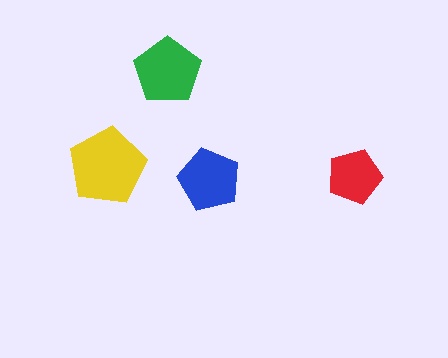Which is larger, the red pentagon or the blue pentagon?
The blue one.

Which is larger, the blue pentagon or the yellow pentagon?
The yellow one.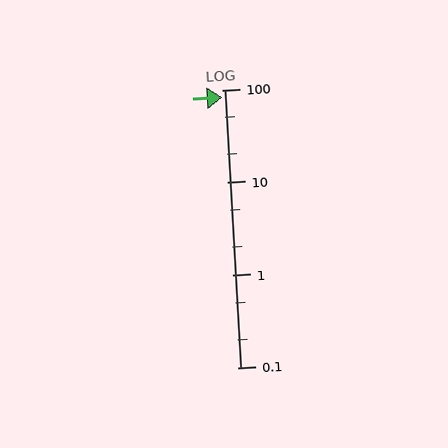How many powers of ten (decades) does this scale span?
The scale spans 3 decades, from 0.1 to 100.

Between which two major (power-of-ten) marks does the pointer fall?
The pointer is between 10 and 100.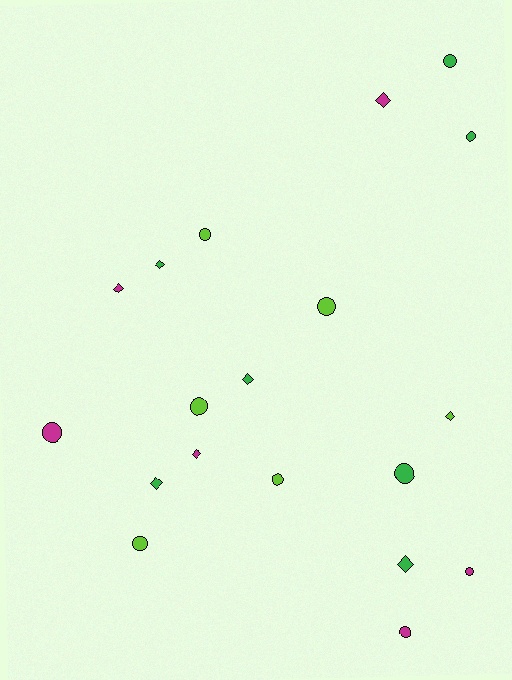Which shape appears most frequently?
Circle, with 11 objects.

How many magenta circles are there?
There are 3 magenta circles.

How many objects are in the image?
There are 19 objects.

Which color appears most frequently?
Green, with 7 objects.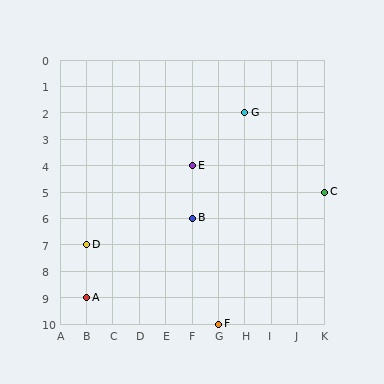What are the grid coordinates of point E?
Point E is at grid coordinates (F, 4).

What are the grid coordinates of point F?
Point F is at grid coordinates (G, 10).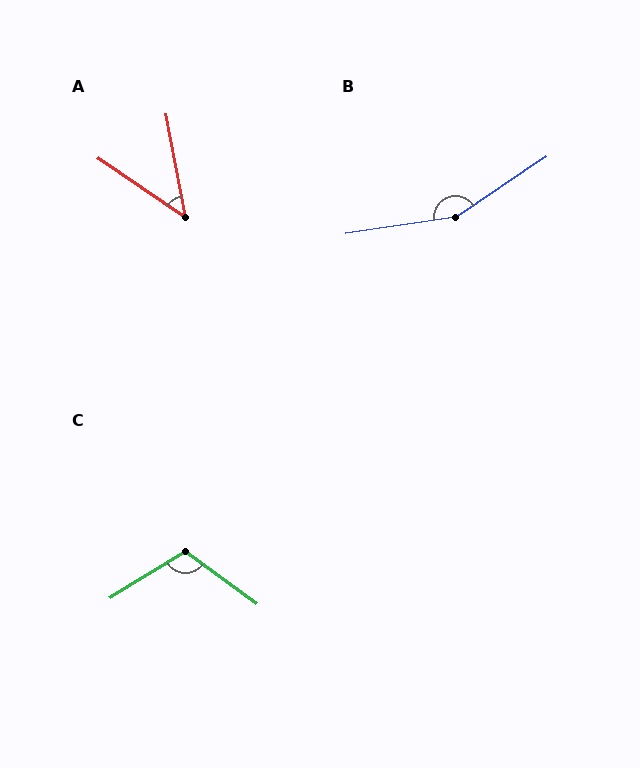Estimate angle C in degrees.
Approximately 112 degrees.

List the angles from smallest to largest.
A (45°), C (112°), B (155°).